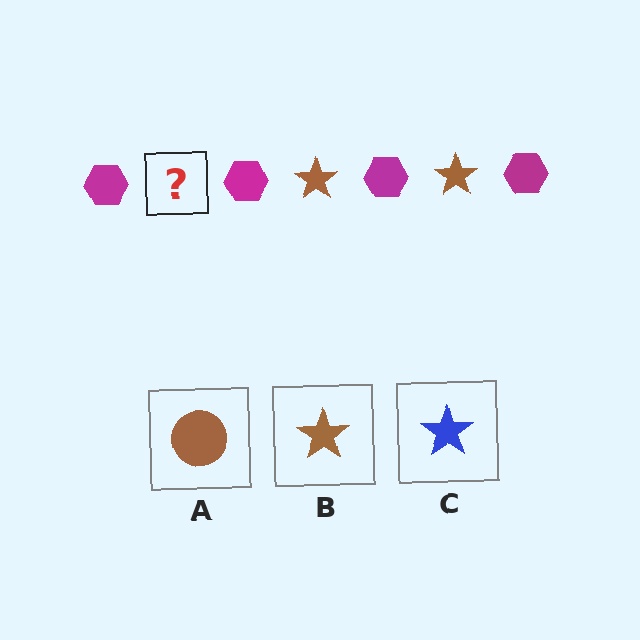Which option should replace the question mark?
Option B.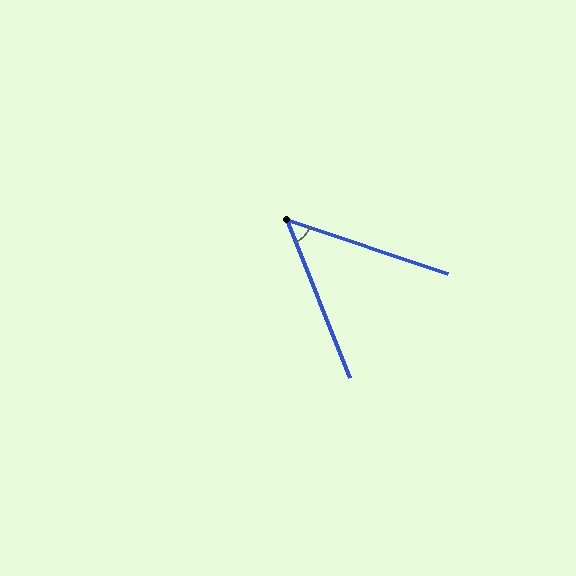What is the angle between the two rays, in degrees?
Approximately 50 degrees.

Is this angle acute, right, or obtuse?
It is acute.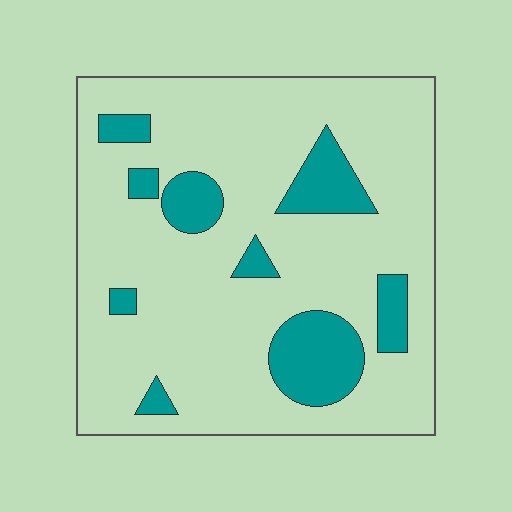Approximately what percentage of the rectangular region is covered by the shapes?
Approximately 20%.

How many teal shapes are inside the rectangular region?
9.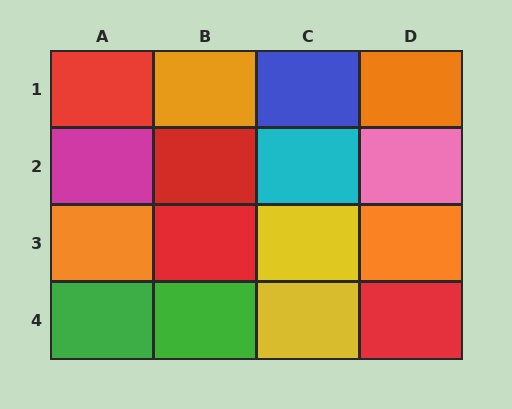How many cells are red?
4 cells are red.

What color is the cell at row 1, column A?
Red.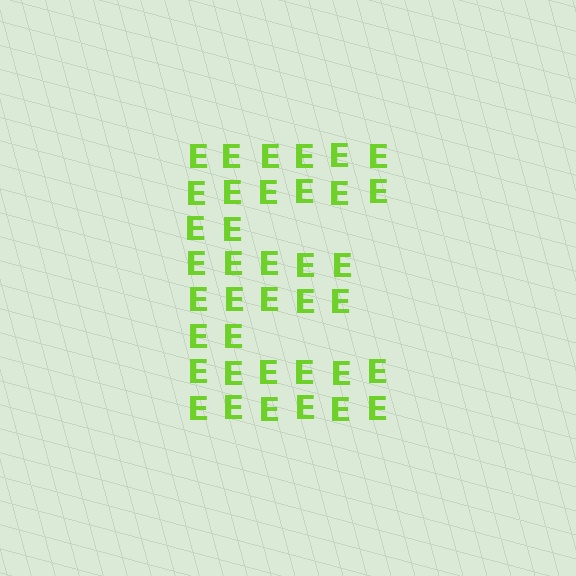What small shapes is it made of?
It is made of small letter E's.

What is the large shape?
The large shape is the letter E.